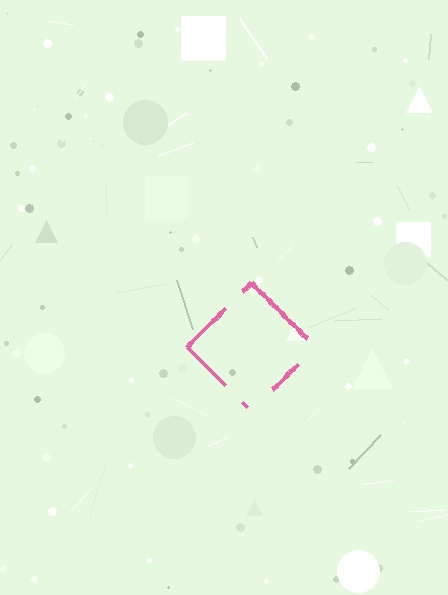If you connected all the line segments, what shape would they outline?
They would outline a diamond.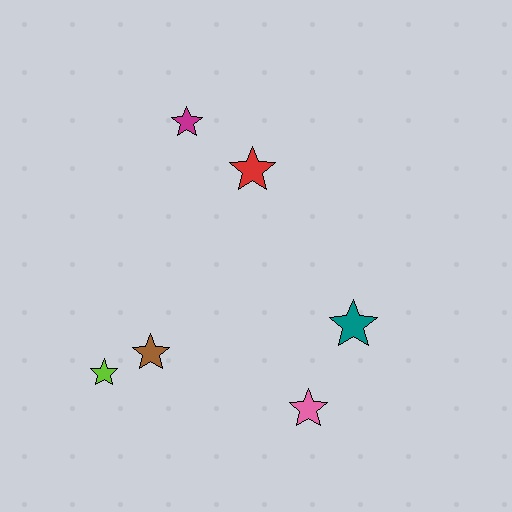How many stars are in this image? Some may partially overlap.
There are 6 stars.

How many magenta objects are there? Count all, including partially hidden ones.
There is 1 magenta object.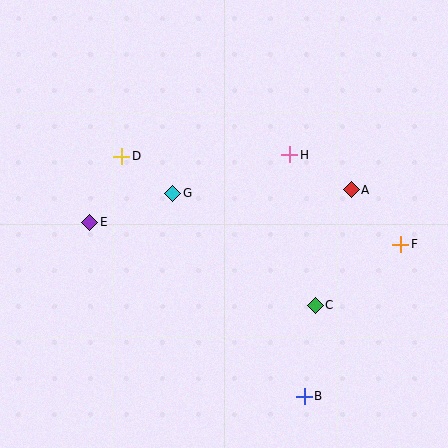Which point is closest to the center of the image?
Point G at (173, 194) is closest to the center.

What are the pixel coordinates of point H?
Point H is at (290, 155).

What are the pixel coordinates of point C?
Point C is at (315, 305).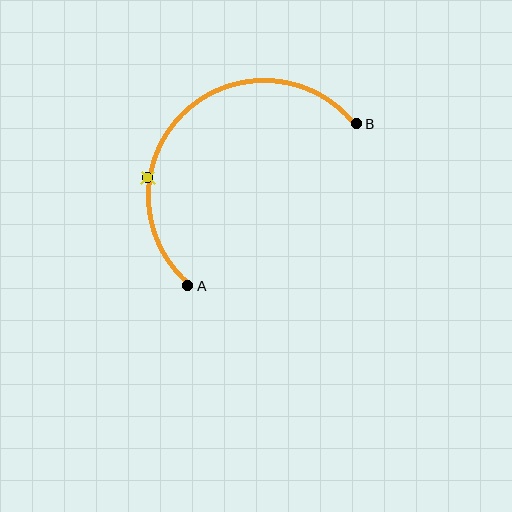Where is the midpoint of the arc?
The arc midpoint is the point on the curve farthest from the straight line joining A and B. It sits above and to the left of that line.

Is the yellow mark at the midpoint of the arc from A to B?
No. The yellow mark lies on the arc but is closer to endpoint A. The arc midpoint would be at the point on the curve equidistant along the arc from both A and B.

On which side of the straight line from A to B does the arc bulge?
The arc bulges above and to the left of the straight line connecting A and B.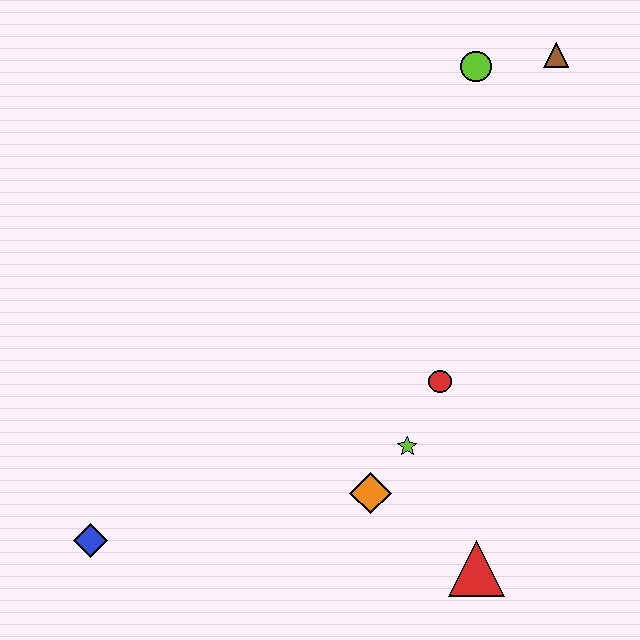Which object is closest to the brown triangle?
The lime circle is closest to the brown triangle.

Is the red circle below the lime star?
No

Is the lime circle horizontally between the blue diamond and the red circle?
No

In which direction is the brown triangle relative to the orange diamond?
The brown triangle is above the orange diamond.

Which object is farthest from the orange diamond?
The brown triangle is farthest from the orange diamond.